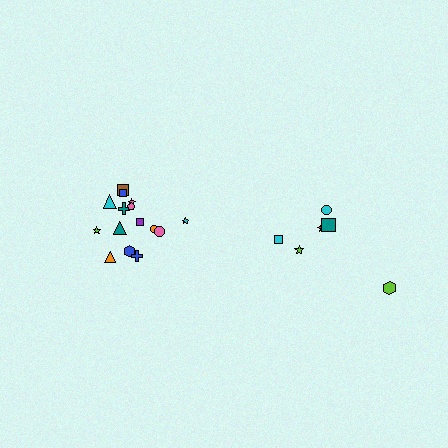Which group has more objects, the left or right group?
The left group.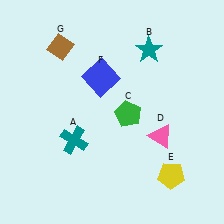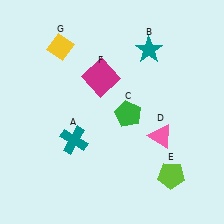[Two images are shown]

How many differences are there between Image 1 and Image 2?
There are 3 differences between the two images.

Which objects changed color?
E changed from yellow to lime. F changed from blue to magenta. G changed from brown to yellow.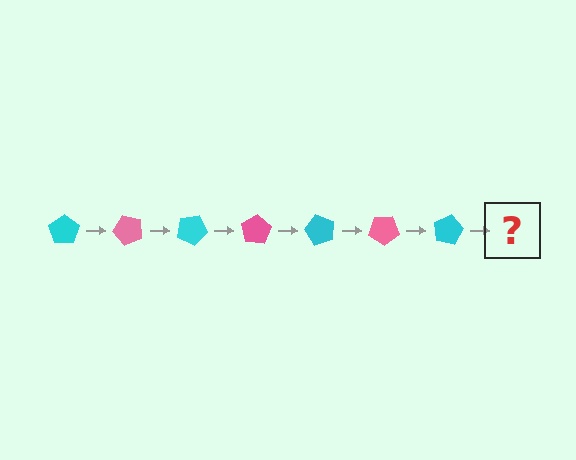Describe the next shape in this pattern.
It should be a pink pentagon, rotated 350 degrees from the start.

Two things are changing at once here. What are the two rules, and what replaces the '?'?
The two rules are that it rotates 50 degrees each step and the color cycles through cyan and pink. The '?' should be a pink pentagon, rotated 350 degrees from the start.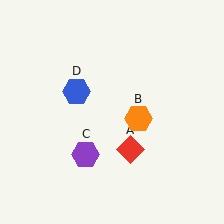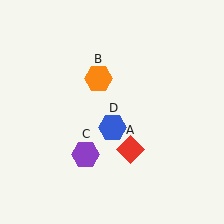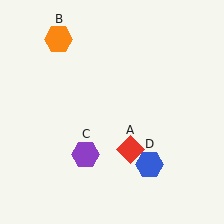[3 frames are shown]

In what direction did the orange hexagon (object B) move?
The orange hexagon (object B) moved up and to the left.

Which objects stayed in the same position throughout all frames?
Red diamond (object A) and purple hexagon (object C) remained stationary.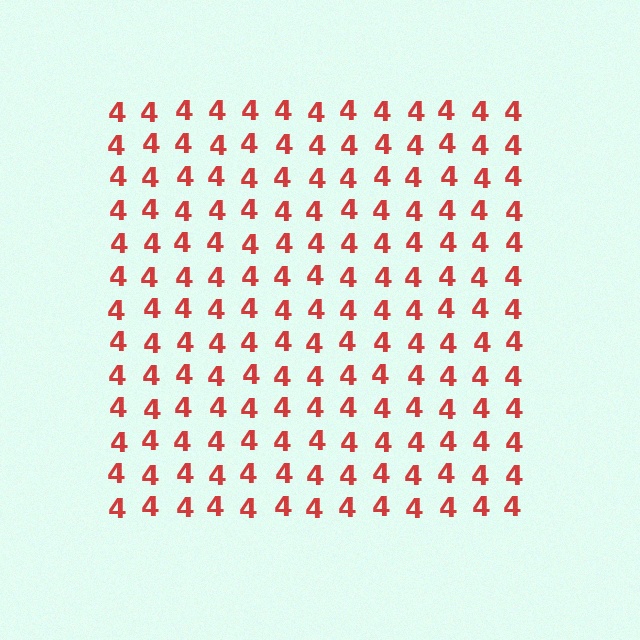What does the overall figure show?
The overall figure shows a square.